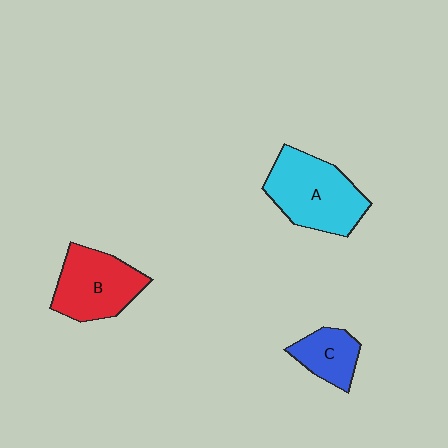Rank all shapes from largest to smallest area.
From largest to smallest: A (cyan), B (red), C (blue).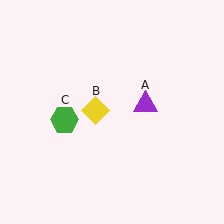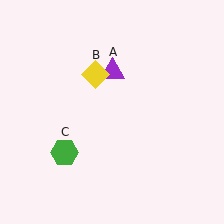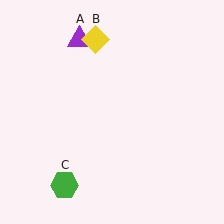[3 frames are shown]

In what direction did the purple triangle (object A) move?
The purple triangle (object A) moved up and to the left.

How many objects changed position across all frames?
3 objects changed position: purple triangle (object A), yellow diamond (object B), green hexagon (object C).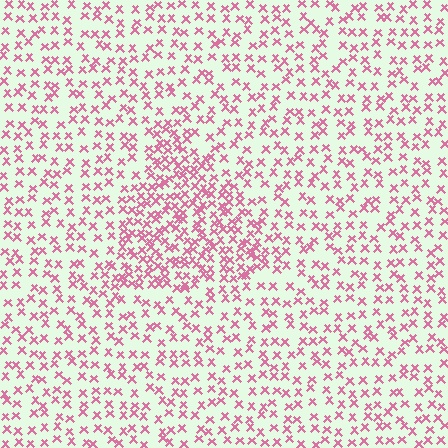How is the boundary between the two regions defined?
The boundary is defined by a change in element density (approximately 2.0x ratio). All elements are the same color, size, and shape.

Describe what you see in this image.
The image contains small pink elements arranged at two different densities. A triangle-shaped region is visible where the elements are more densely packed than the surrounding area.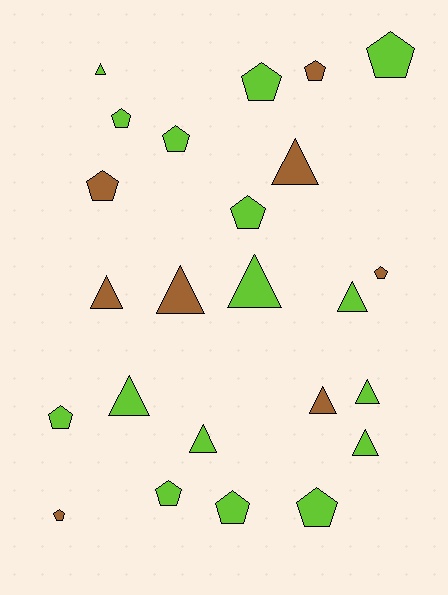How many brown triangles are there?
There are 4 brown triangles.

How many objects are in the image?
There are 24 objects.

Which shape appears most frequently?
Pentagon, with 13 objects.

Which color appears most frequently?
Lime, with 16 objects.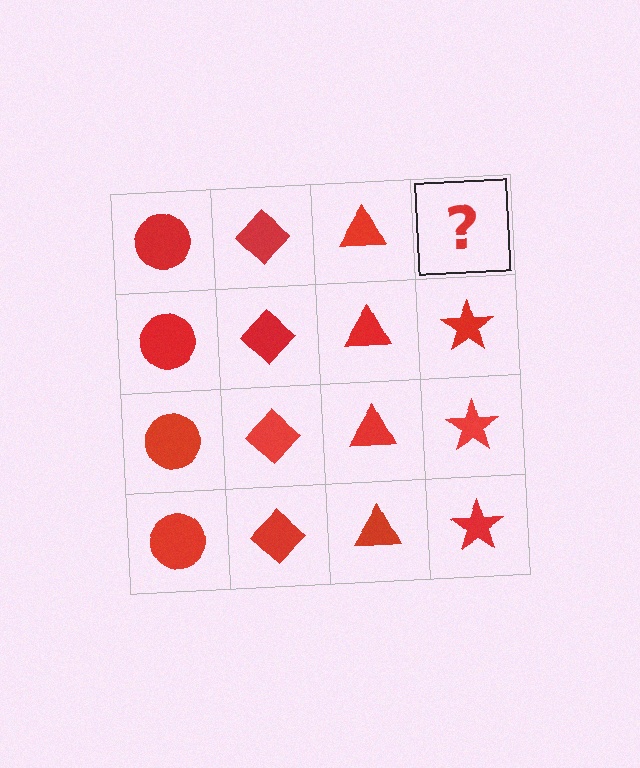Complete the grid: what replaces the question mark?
The question mark should be replaced with a red star.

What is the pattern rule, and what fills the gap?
The rule is that each column has a consistent shape. The gap should be filled with a red star.